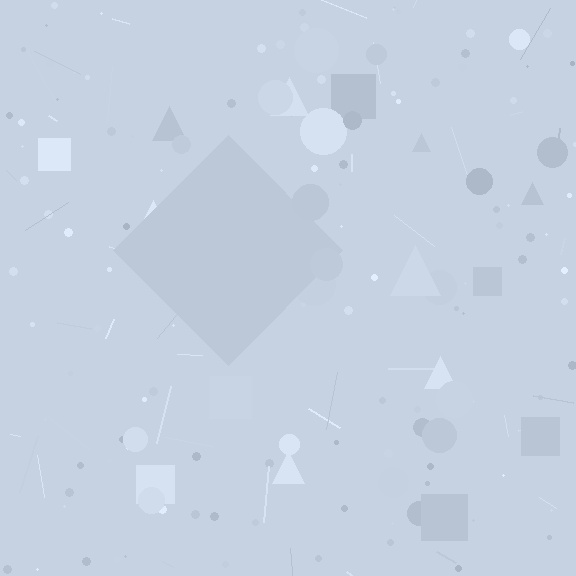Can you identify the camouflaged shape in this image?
The camouflaged shape is a diamond.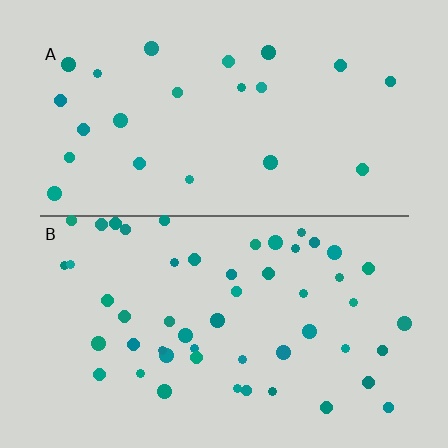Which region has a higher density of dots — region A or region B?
B (the bottom).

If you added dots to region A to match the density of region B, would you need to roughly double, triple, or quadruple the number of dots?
Approximately double.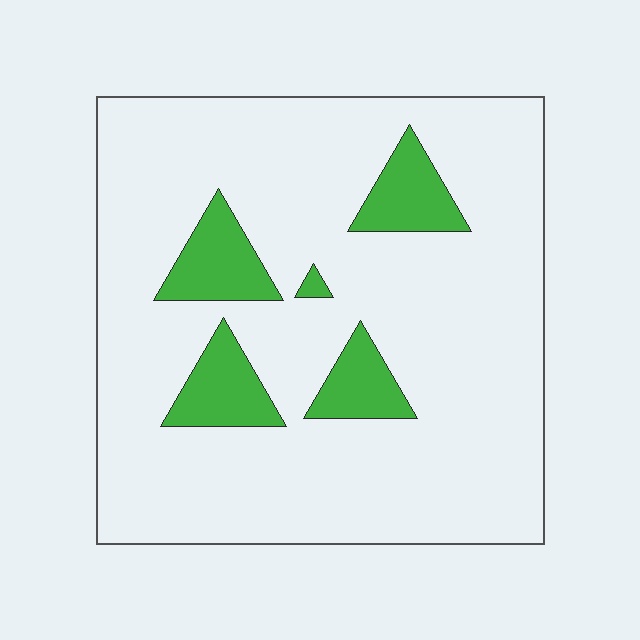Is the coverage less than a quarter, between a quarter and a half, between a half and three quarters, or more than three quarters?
Less than a quarter.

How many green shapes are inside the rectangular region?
5.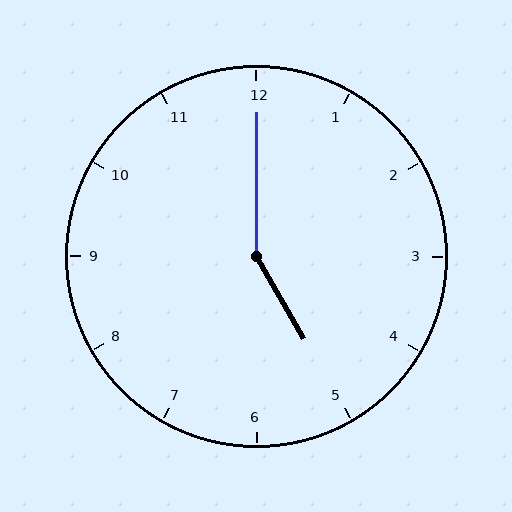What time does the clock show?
5:00.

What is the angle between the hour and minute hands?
Approximately 150 degrees.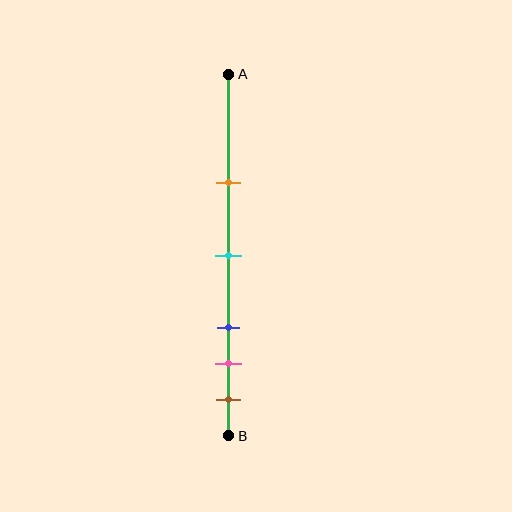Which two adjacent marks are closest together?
The pink and brown marks are the closest adjacent pair.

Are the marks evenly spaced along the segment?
No, the marks are not evenly spaced.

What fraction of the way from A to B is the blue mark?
The blue mark is approximately 70% (0.7) of the way from A to B.